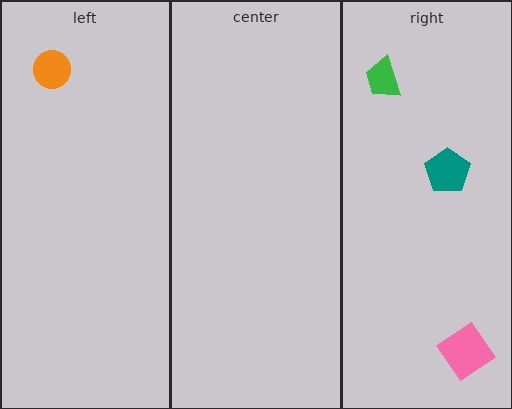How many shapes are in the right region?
3.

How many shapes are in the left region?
1.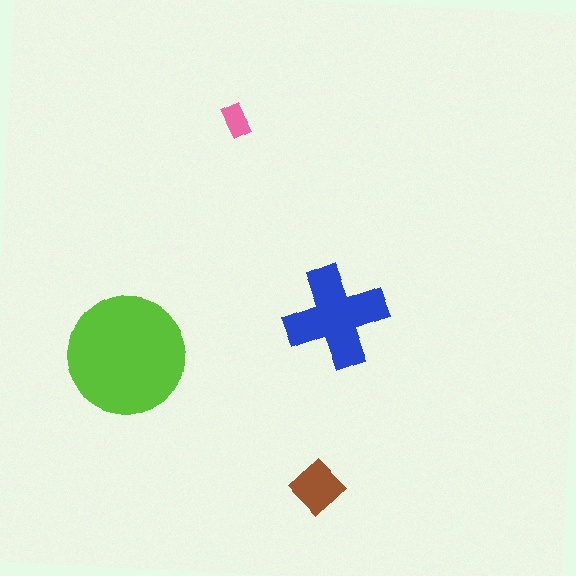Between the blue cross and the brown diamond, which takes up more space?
The blue cross.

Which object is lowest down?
The brown diamond is bottommost.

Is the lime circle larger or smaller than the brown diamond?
Larger.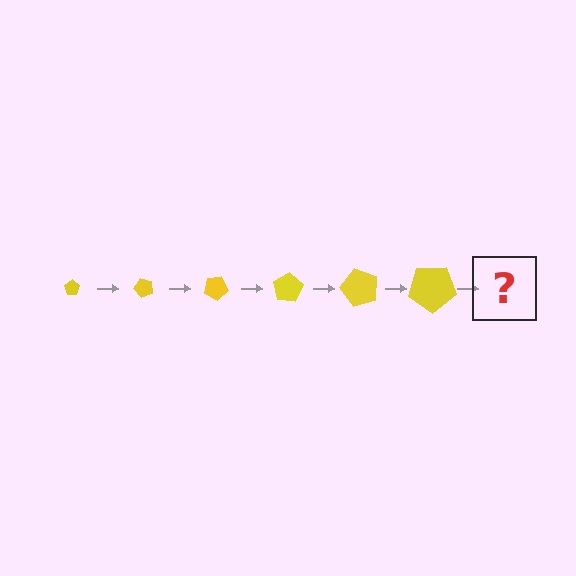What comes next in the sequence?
The next element should be a pentagon, larger than the previous one and rotated 300 degrees from the start.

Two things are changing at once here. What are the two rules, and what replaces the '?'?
The two rules are that the pentagon grows larger each step and it rotates 50 degrees each step. The '?' should be a pentagon, larger than the previous one and rotated 300 degrees from the start.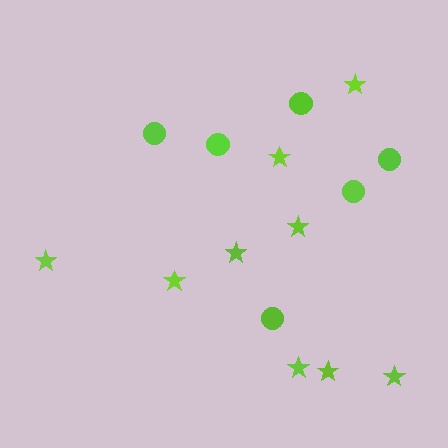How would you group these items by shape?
There are 2 groups: one group of circles (6) and one group of stars (9).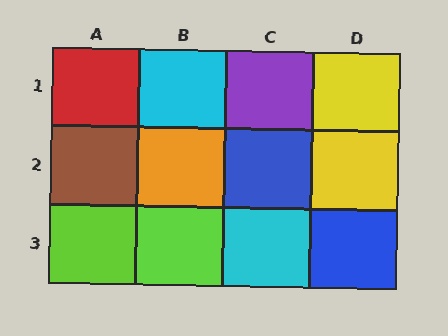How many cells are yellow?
2 cells are yellow.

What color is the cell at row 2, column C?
Blue.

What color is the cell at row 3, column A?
Lime.